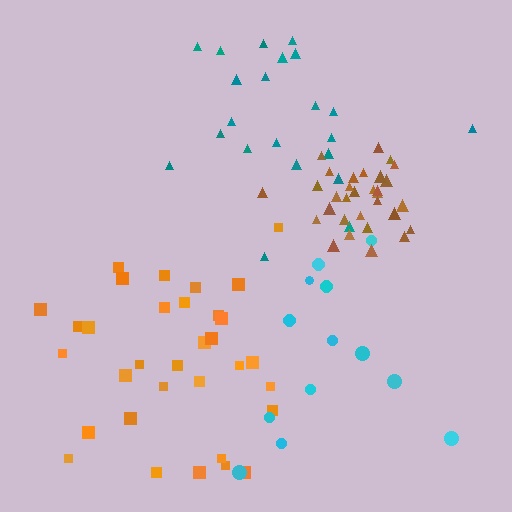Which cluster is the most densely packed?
Brown.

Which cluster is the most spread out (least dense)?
Cyan.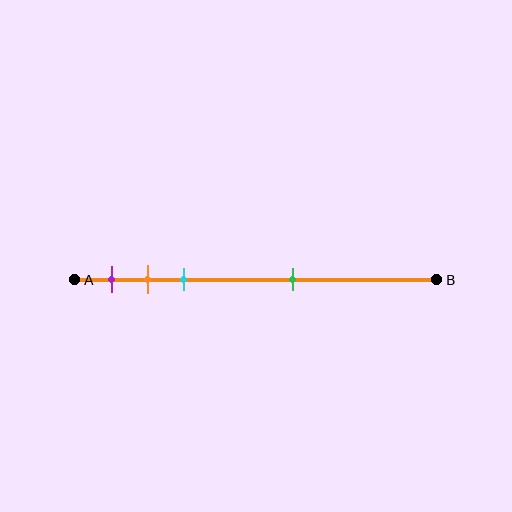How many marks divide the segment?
There are 4 marks dividing the segment.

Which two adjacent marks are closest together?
The orange and cyan marks are the closest adjacent pair.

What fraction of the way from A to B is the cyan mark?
The cyan mark is approximately 30% (0.3) of the way from A to B.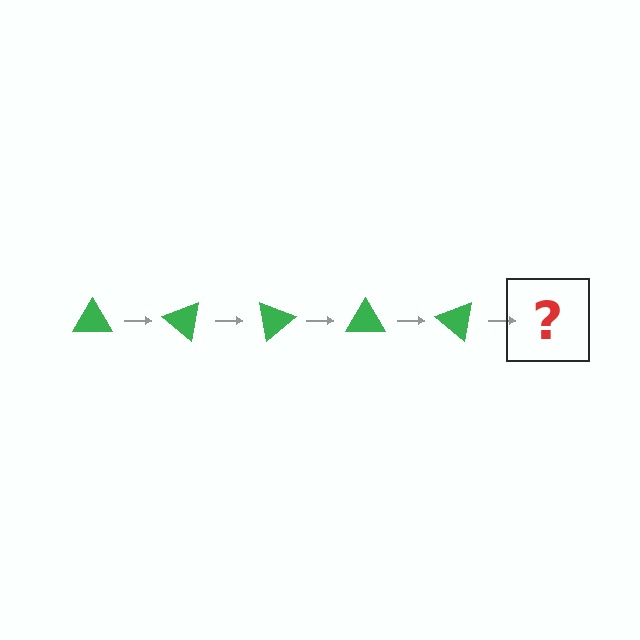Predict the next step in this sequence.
The next step is a green triangle rotated 200 degrees.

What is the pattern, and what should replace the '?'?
The pattern is that the triangle rotates 40 degrees each step. The '?' should be a green triangle rotated 200 degrees.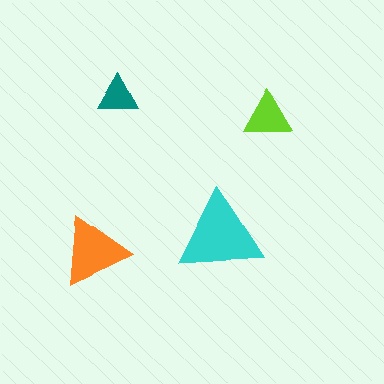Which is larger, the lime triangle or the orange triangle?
The orange one.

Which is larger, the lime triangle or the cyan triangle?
The cyan one.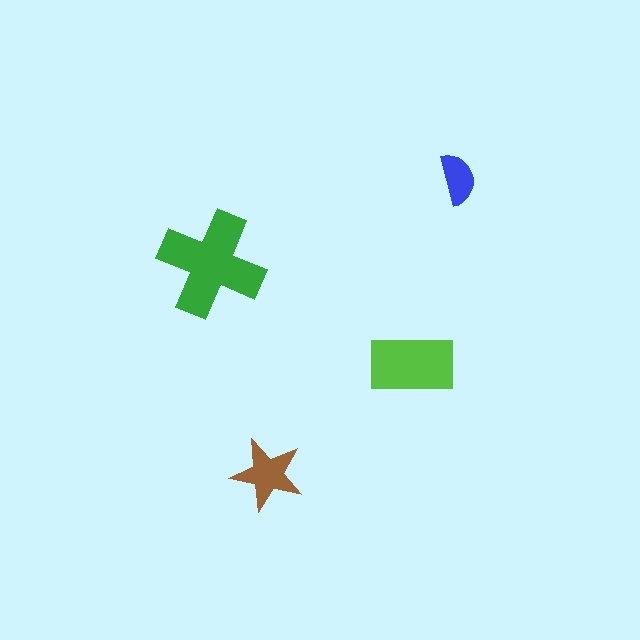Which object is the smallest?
The blue semicircle.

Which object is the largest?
The green cross.